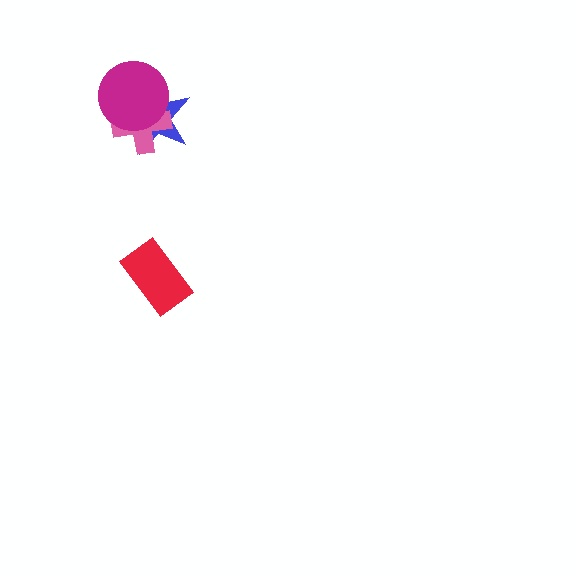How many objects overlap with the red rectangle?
0 objects overlap with the red rectangle.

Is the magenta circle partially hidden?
No, no other shape covers it.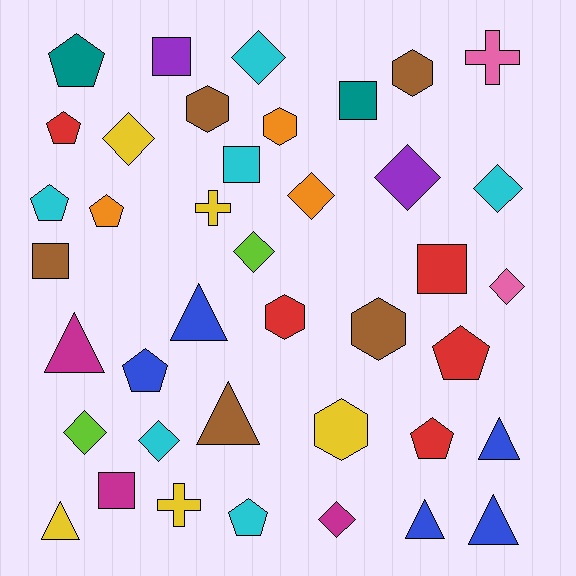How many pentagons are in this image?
There are 8 pentagons.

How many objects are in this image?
There are 40 objects.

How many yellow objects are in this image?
There are 5 yellow objects.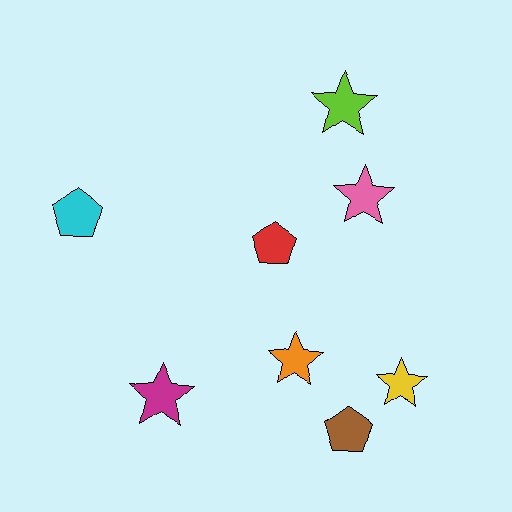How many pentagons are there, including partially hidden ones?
There are 3 pentagons.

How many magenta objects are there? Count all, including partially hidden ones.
There is 1 magenta object.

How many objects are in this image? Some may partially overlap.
There are 8 objects.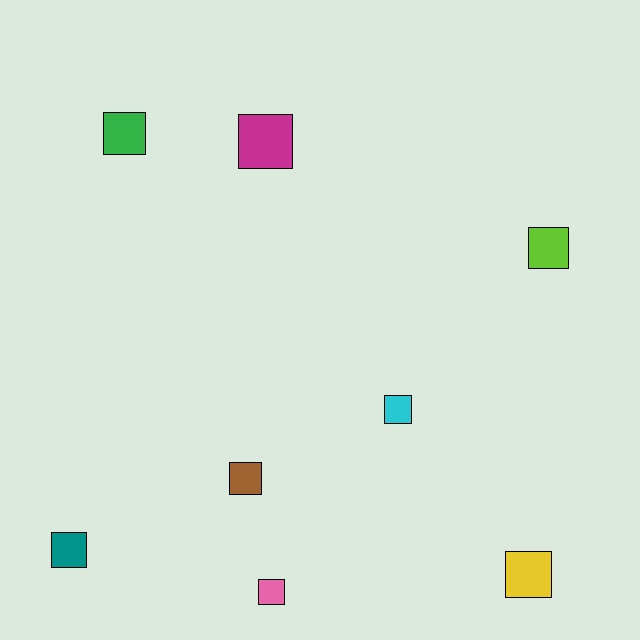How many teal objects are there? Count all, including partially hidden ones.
There is 1 teal object.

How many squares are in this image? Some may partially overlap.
There are 8 squares.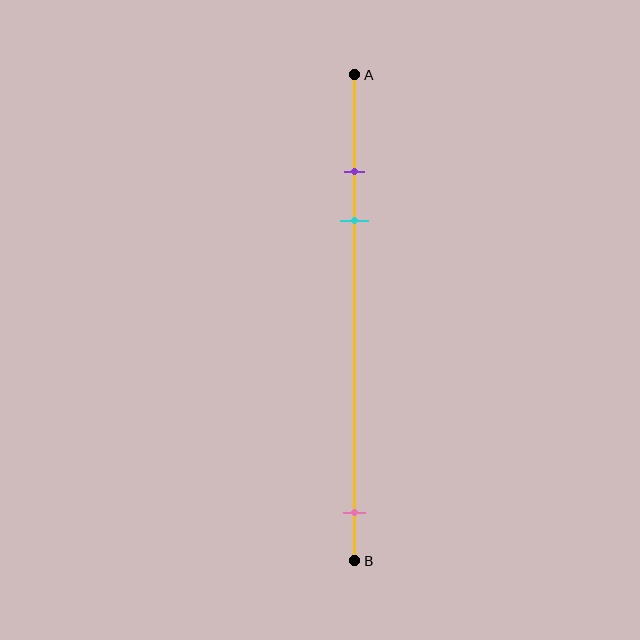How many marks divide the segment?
There are 3 marks dividing the segment.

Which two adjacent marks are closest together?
The purple and cyan marks are the closest adjacent pair.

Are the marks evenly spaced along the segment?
No, the marks are not evenly spaced.